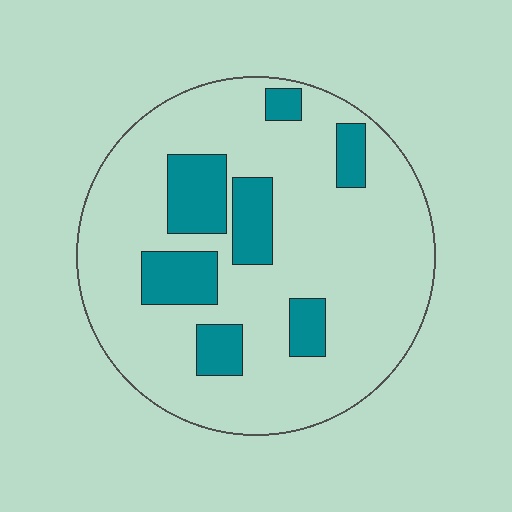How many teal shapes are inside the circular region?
7.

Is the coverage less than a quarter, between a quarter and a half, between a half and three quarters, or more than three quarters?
Less than a quarter.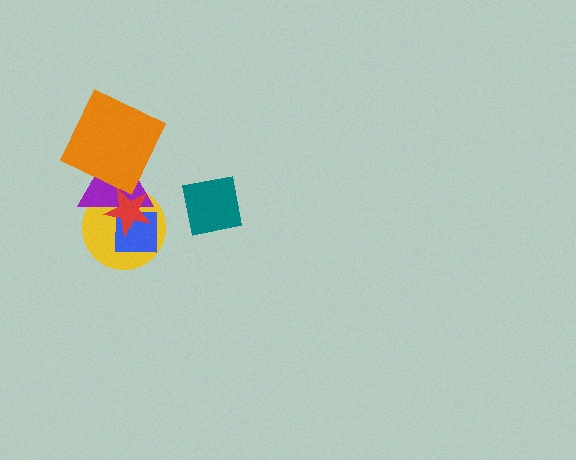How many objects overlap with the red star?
3 objects overlap with the red star.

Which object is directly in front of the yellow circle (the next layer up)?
The purple triangle is directly in front of the yellow circle.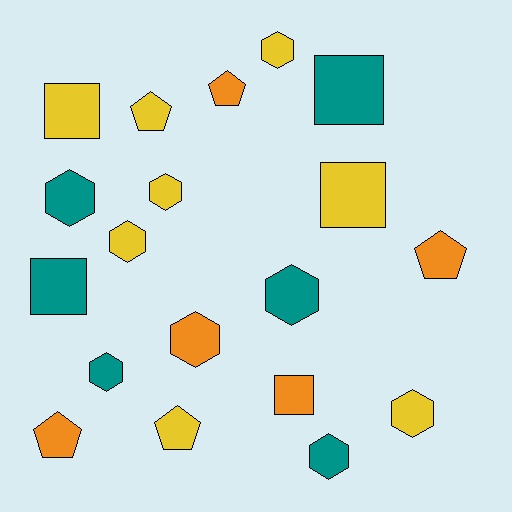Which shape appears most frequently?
Hexagon, with 9 objects.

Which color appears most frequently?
Yellow, with 8 objects.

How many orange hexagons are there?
There is 1 orange hexagon.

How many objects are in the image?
There are 19 objects.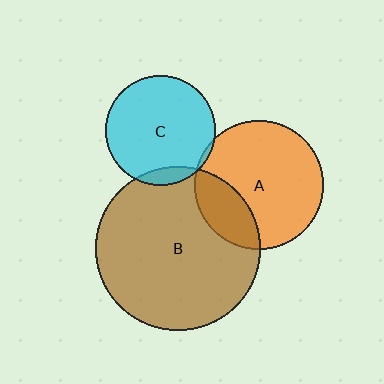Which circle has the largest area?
Circle B (brown).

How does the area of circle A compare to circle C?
Approximately 1.4 times.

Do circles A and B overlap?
Yes.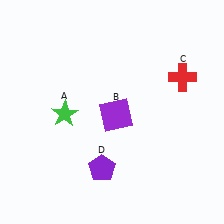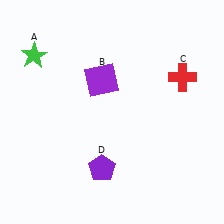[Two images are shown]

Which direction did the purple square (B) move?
The purple square (B) moved up.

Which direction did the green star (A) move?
The green star (A) moved up.